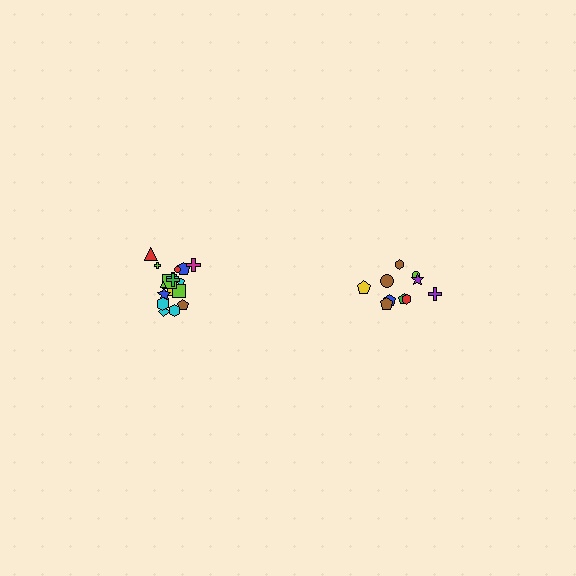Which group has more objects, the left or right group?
The left group.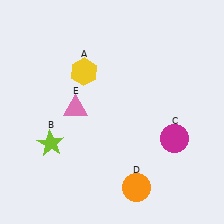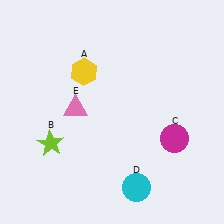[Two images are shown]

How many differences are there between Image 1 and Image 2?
There is 1 difference between the two images.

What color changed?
The circle (D) changed from orange in Image 1 to cyan in Image 2.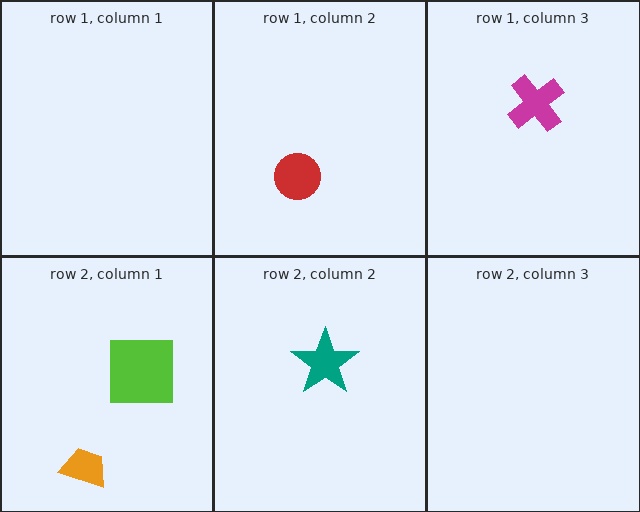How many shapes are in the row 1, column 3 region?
1.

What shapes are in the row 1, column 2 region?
The red circle.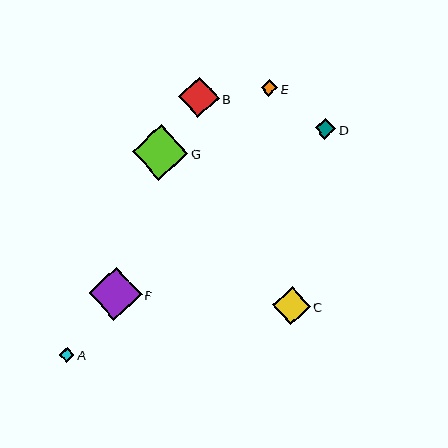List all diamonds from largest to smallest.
From largest to smallest: G, F, B, C, D, E, A.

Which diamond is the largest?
Diamond G is the largest with a size of approximately 56 pixels.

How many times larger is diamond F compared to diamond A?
Diamond F is approximately 3.4 times the size of diamond A.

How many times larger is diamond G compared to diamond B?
Diamond G is approximately 1.4 times the size of diamond B.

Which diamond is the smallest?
Diamond A is the smallest with a size of approximately 15 pixels.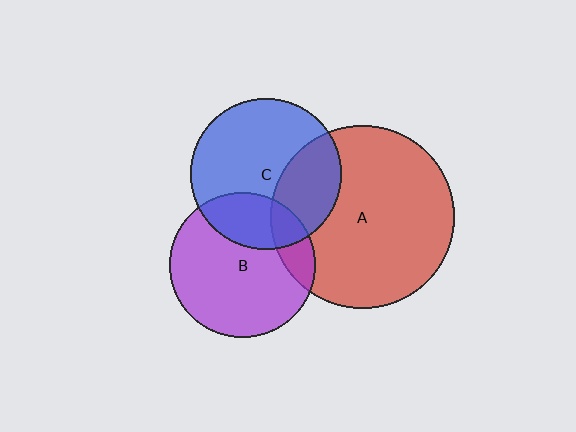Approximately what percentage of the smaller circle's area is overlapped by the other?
Approximately 25%.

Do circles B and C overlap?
Yes.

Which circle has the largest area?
Circle A (red).